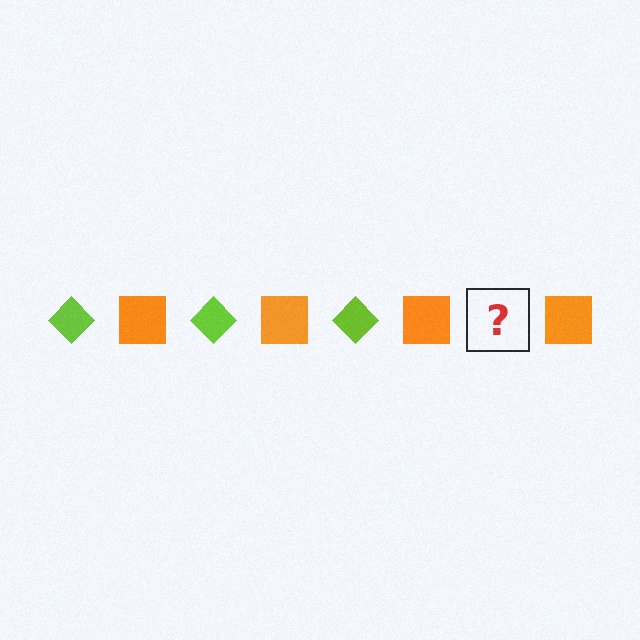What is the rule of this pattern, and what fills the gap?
The rule is that the pattern alternates between lime diamond and orange square. The gap should be filled with a lime diamond.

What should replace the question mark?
The question mark should be replaced with a lime diamond.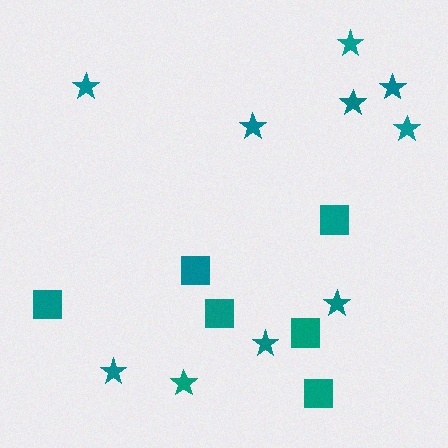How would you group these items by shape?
There are 2 groups: one group of stars (10) and one group of squares (6).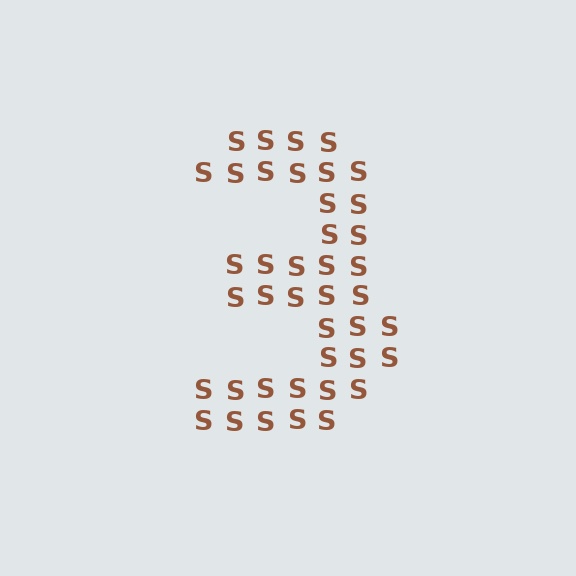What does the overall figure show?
The overall figure shows the digit 3.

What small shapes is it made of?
It is made of small letter S's.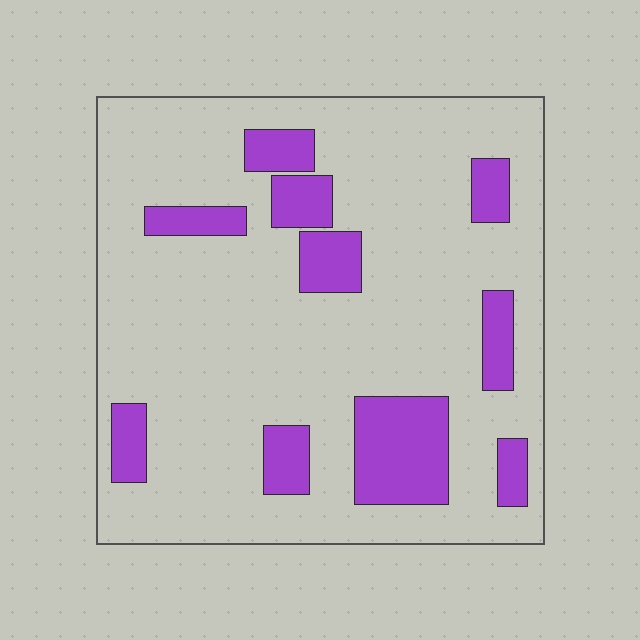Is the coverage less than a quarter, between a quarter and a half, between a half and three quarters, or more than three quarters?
Less than a quarter.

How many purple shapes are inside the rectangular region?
10.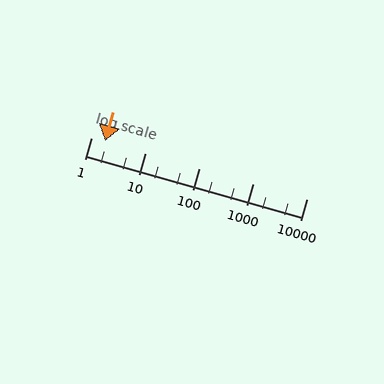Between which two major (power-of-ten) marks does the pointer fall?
The pointer is between 1 and 10.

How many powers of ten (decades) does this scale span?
The scale spans 4 decades, from 1 to 10000.